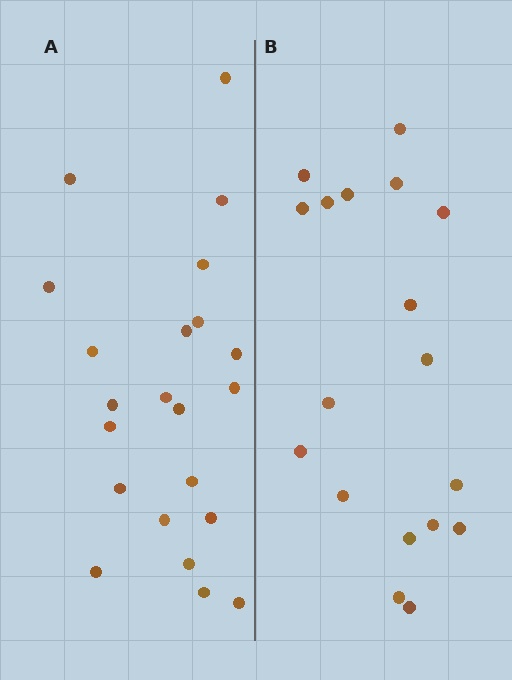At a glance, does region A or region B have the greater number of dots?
Region A (the left region) has more dots.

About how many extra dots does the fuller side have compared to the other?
Region A has about 4 more dots than region B.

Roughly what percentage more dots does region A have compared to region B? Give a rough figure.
About 20% more.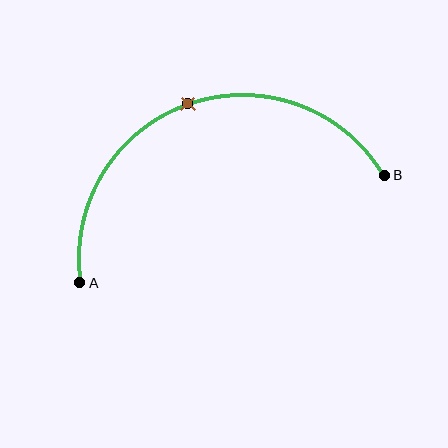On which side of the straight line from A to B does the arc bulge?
The arc bulges above the straight line connecting A and B.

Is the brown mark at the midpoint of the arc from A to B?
Yes. The brown mark lies on the arc at equal arc-length from both A and B — it is the arc midpoint.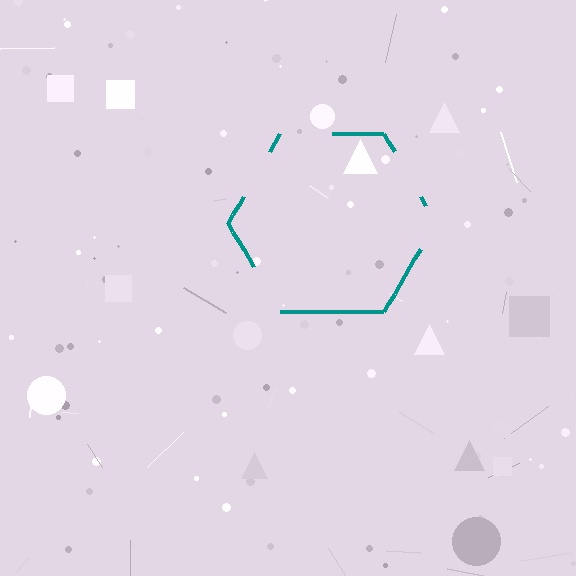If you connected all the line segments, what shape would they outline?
They would outline a hexagon.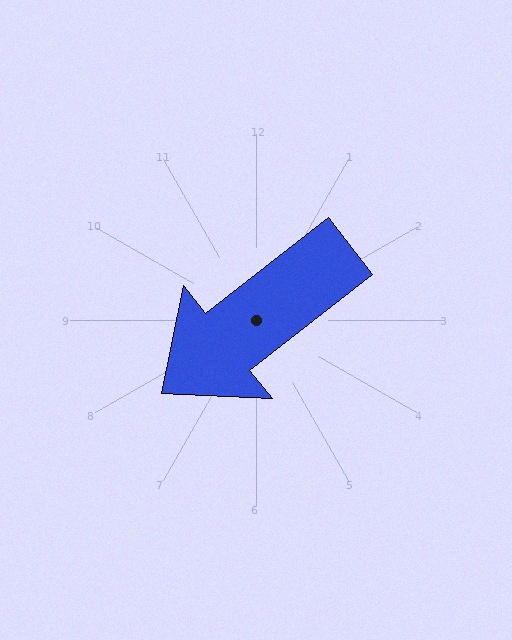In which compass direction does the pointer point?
Southwest.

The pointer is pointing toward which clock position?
Roughly 8 o'clock.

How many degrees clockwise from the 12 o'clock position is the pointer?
Approximately 232 degrees.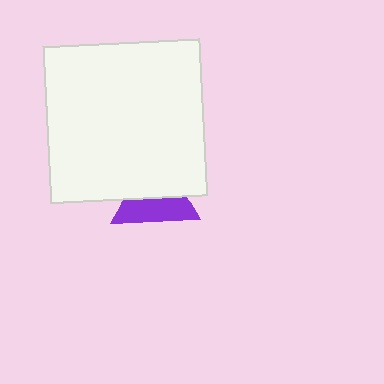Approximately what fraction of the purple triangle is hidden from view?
Roughly 52% of the purple triangle is hidden behind the white square.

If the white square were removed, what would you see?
You would see the complete purple triangle.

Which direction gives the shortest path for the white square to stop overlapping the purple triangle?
Moving up gives the shortest separation.